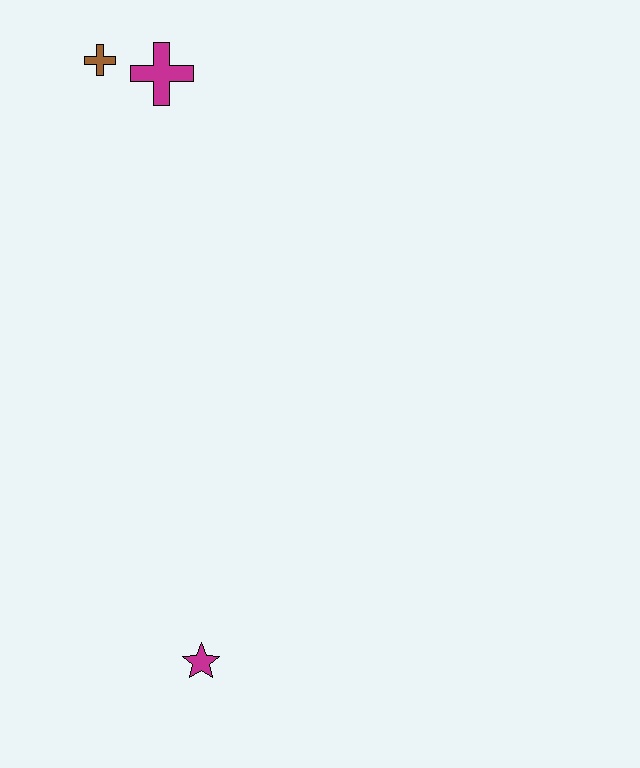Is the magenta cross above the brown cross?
No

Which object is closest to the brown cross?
The magenta cross is closest to the brown cross.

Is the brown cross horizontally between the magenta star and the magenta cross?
No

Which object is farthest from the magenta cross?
The magenta star is farthest from the magenta cross.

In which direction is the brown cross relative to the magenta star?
The brown cross is above the magenta star.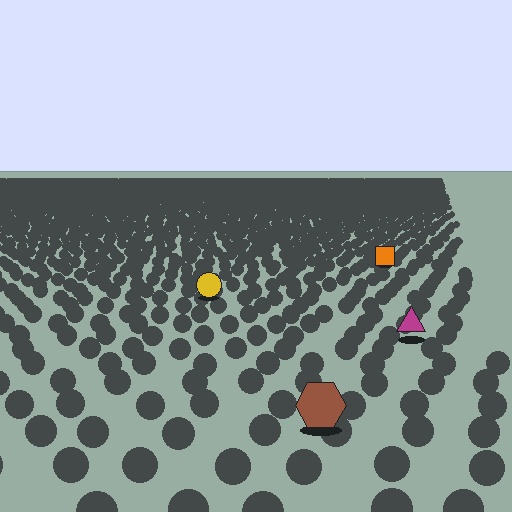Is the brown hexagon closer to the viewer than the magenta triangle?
Yes. The brown hexagon is closer — you can tell from the texture gradient: the ground texture is coarser near it.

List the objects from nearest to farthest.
From nearest to farthest: the brown hexagon, the magenta triangle, the yellow circle, the orange square.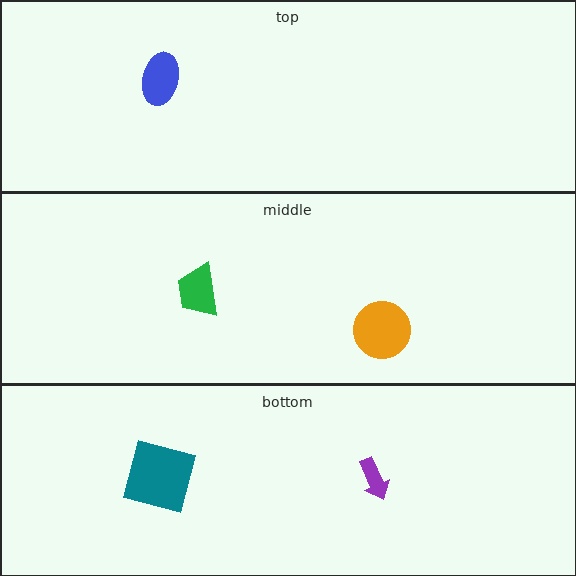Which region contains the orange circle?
The middle region.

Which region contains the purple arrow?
The bottom region.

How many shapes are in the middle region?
2.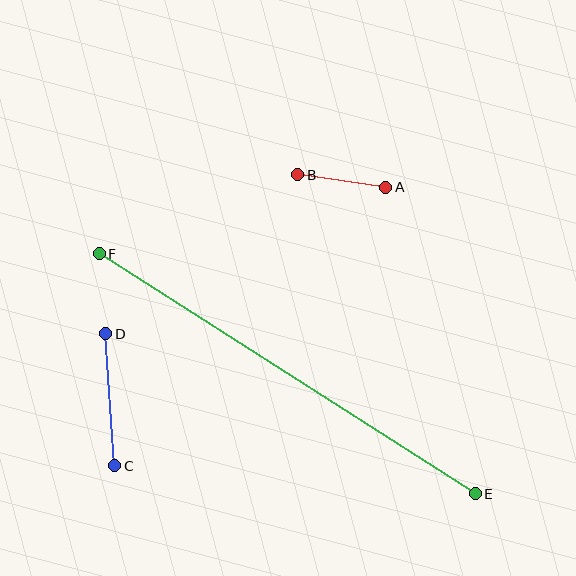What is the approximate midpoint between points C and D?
The midpoint is at approximately (110, 400) pixels.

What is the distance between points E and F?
The distance is approximately 446 pixels.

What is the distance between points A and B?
The distance is approximately 89 pixels.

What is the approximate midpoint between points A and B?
The midpoint is at approximately (342, 181) pixels.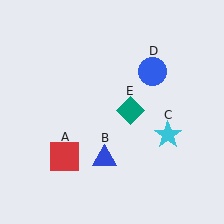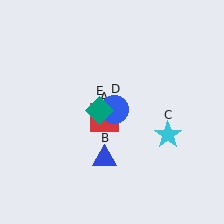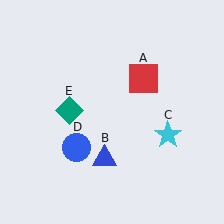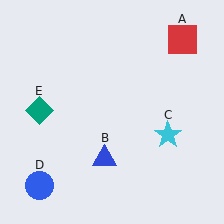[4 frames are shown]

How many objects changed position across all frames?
3 objects changed position: red square (object A), blue circle (object D), teal diamond (object E).